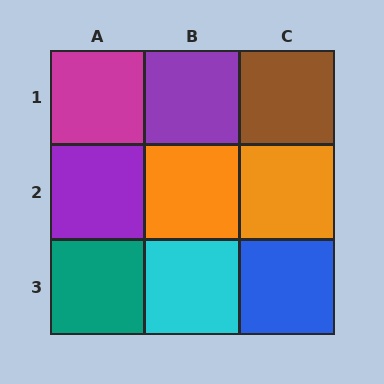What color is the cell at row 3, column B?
Cyan.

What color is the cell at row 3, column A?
Teal.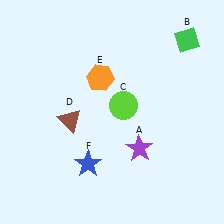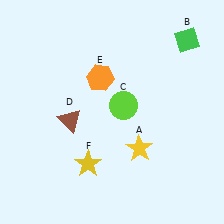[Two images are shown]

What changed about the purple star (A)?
In Image 1, A is purple. In Image 2, it changed to yellow.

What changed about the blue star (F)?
In Image 1, F is blue. In Image 2, it changed to yellow.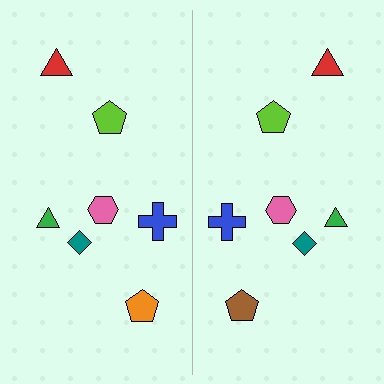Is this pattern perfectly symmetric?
No, the pattern is not perfectly symmetric. The brown pentagon on the right side breaks the symmetry — its mirror counterpart is orange.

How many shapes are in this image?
There are 14 shapes in this image.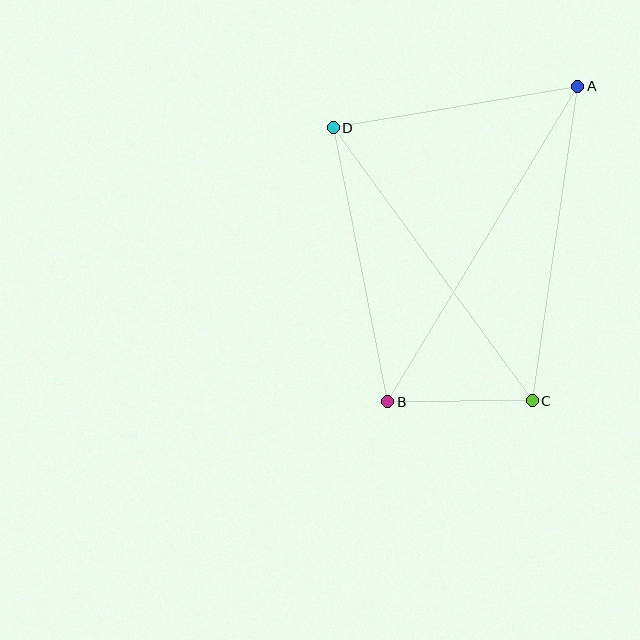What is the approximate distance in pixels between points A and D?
The distance between A and D is approximately 248 pixels.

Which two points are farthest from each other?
Points A and B are farthest from each other.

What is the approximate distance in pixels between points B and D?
The distance between B and D is approximately 279 pixels.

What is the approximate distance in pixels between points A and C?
The distance between A and C is approximately 318 pixels.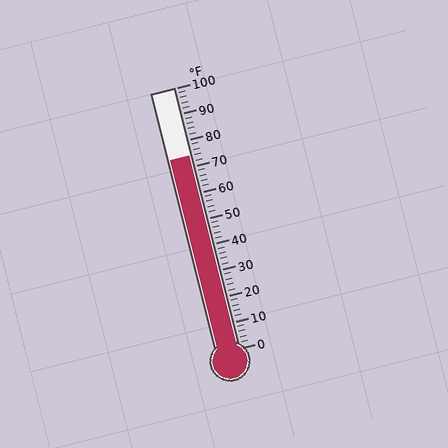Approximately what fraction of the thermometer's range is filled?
The thermometer is filled to approximately 75% of its range.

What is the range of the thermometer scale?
The thermometer scale ranges from 0°F to 100°F.